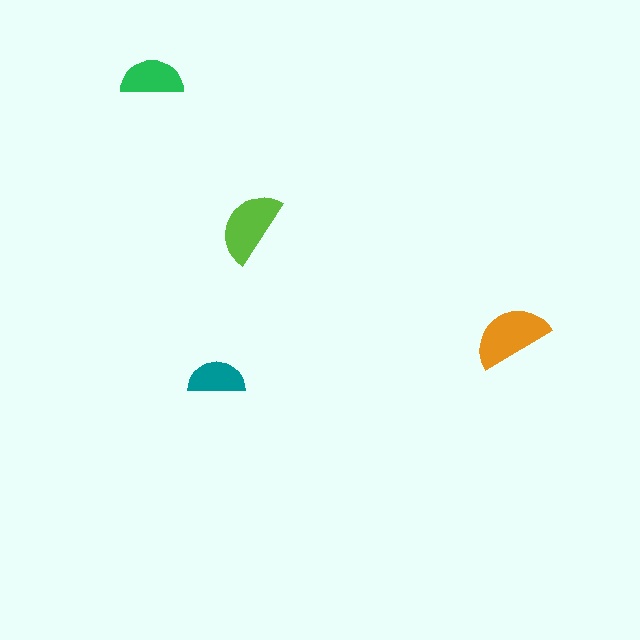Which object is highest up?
The green semicircle is topmost.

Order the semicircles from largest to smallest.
the orange one, the lime one, the green one, the teal one.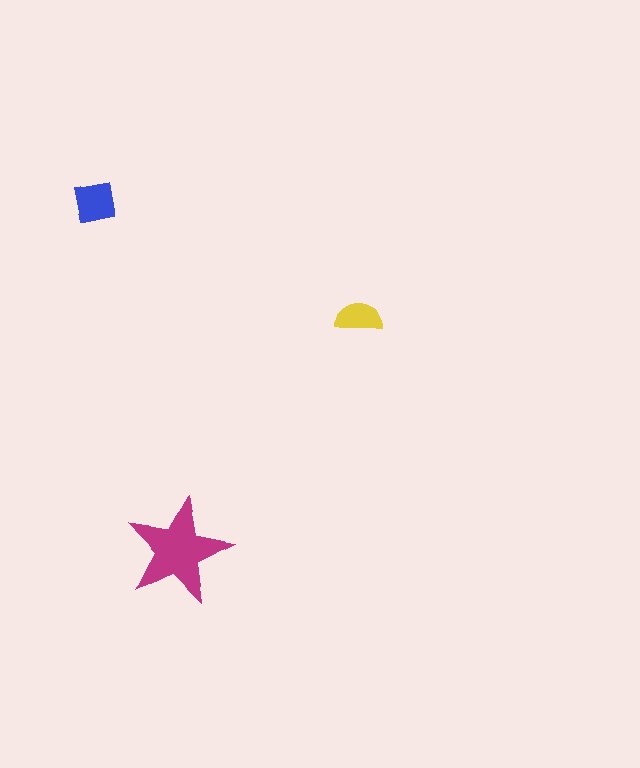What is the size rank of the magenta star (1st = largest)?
1st.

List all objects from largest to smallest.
The magenta star, the blue square, the yellow semicircle.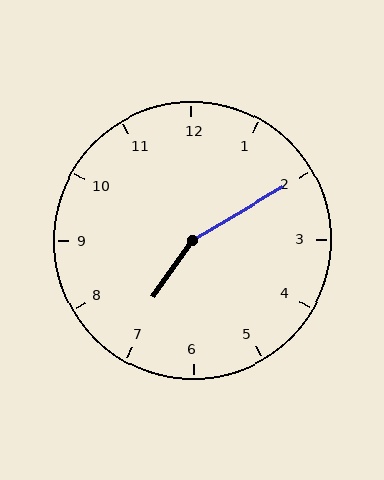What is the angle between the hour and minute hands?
Approximately 155 degrees.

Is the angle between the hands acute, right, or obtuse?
It is obtuse.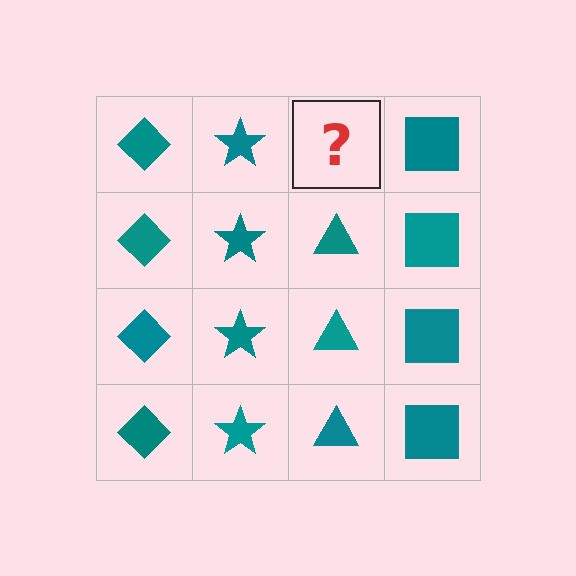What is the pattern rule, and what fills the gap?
The rule is that each column has a consistent shape. The gap should be filled with a teal triangle.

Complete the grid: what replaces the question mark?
The question mark should be replaced with a teal triangle.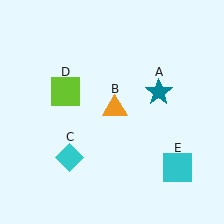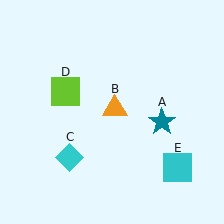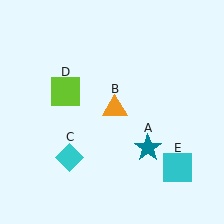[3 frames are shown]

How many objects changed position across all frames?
1 object changed position: teal star (object A).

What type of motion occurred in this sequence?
The teal star (object A) rotated clockwise around the center of the scene.